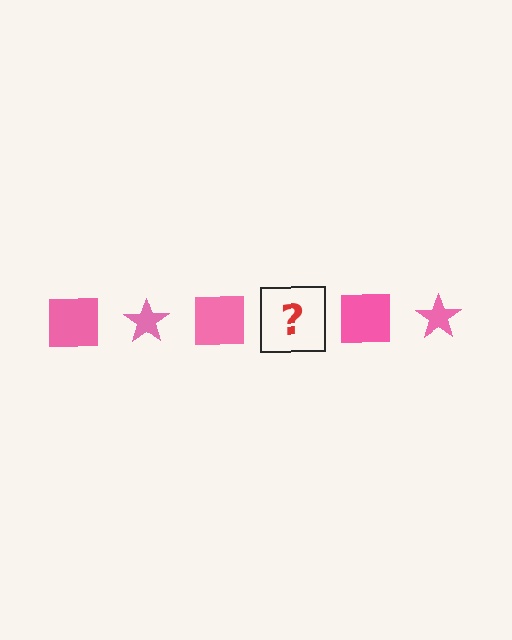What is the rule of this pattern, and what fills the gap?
The rule is that the pattern cycles through square, star shapes in pink. The gap should be filled with a pink star.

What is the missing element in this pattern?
The missing element is a pink star.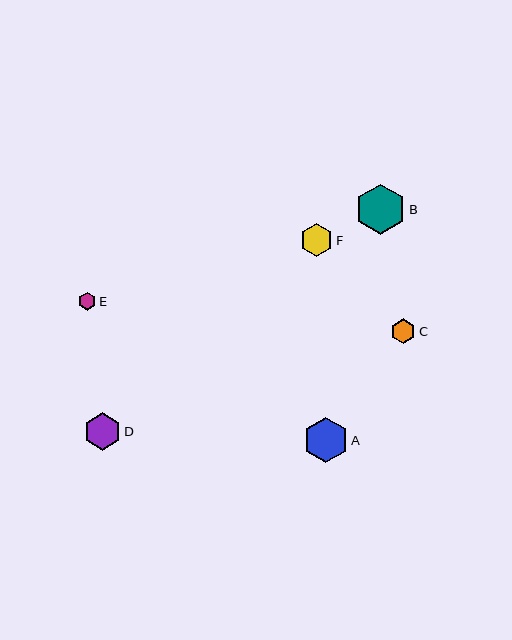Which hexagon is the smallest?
Hexagon E is the smallest with a size of approximately 17 pixels.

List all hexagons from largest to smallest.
From largest to smallest: B, A, D, F, C, E.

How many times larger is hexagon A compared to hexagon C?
Hexagon A is approximately 1.8 times the size of hexagon C.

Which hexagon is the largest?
Hexagon B is the largest with a size of approximately 50 pixels.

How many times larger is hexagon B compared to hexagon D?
Hexagon B is approximately 1.3 times the size of hexagon D.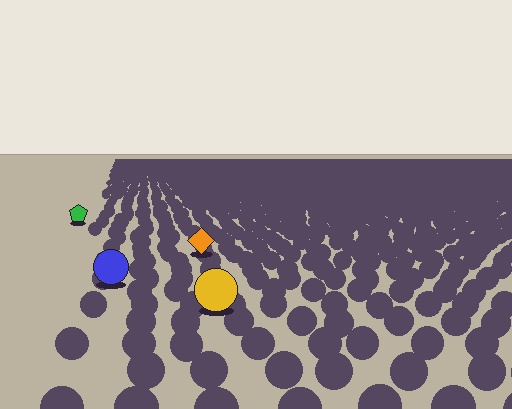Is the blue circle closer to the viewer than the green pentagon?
Yes. The blue circle is closer — you can tell from the texture gradient: the ground texture is coarser near it.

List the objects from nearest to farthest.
From nearest to farthest: the yellow circle, the blue circle, the orange diamond, the green pentagon.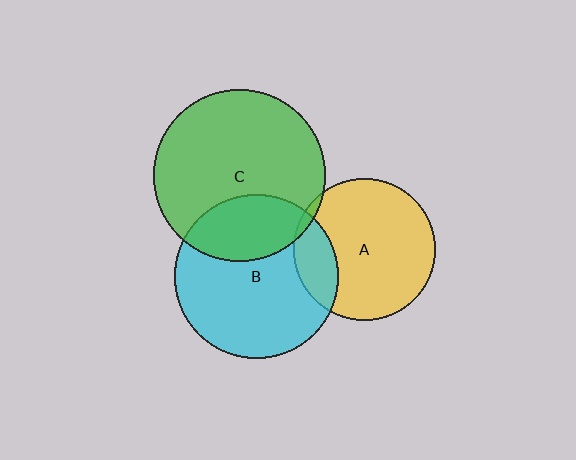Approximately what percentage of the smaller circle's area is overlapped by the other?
Approximately 30%.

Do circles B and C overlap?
Yes.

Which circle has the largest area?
Circle C (green).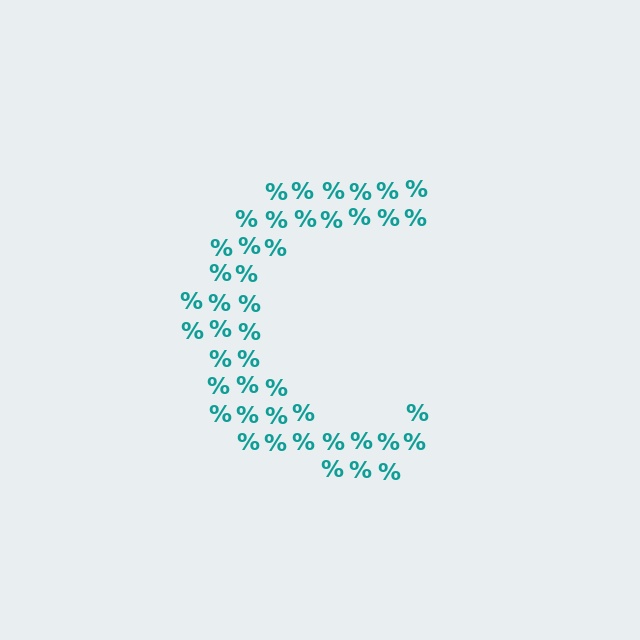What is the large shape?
The large shape is the letter C.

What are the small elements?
The small elements are percent signs.